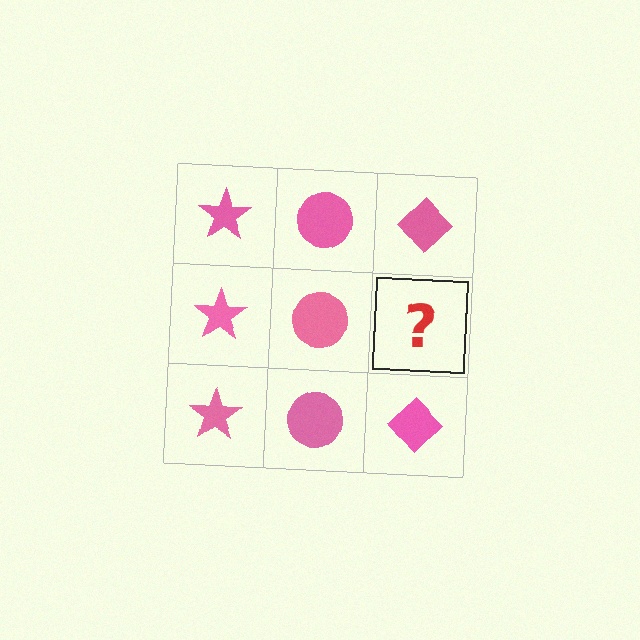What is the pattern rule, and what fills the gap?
The rule is that each column has a consistent shape. The gap should be filled with a pink diamond.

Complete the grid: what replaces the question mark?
The question mark should be replaced with a pink diamond.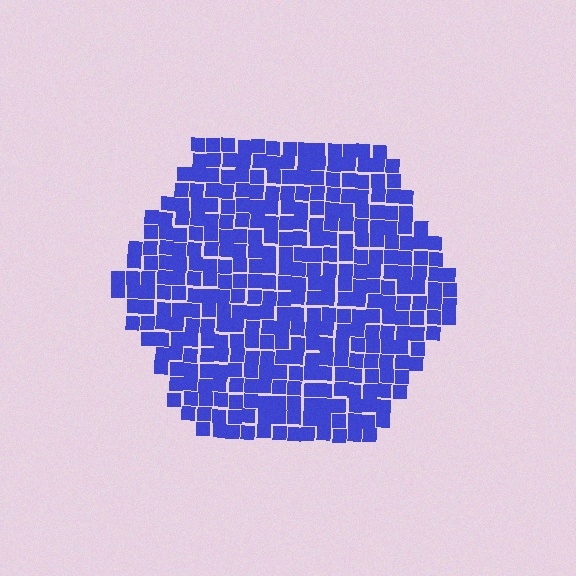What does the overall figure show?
The overall figure shows a hexagon.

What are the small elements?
The small elements are squares.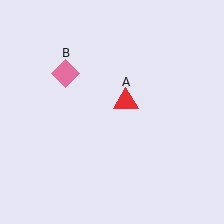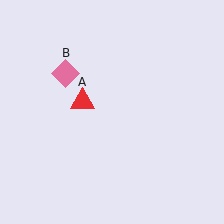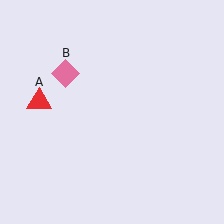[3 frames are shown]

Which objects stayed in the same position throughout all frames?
Pink diamond (object B) remained stationary.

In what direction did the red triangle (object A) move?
The red triangle (object A) moved left.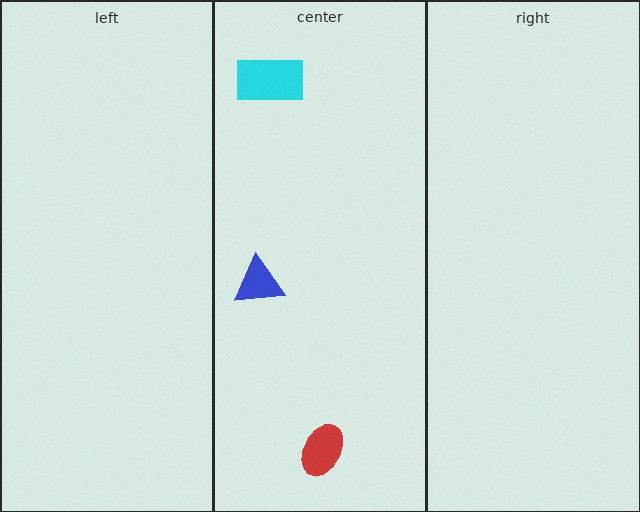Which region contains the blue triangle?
The center region.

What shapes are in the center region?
The blue triangle, the red ellipse, the cyan rectangle.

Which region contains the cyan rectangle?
The center region.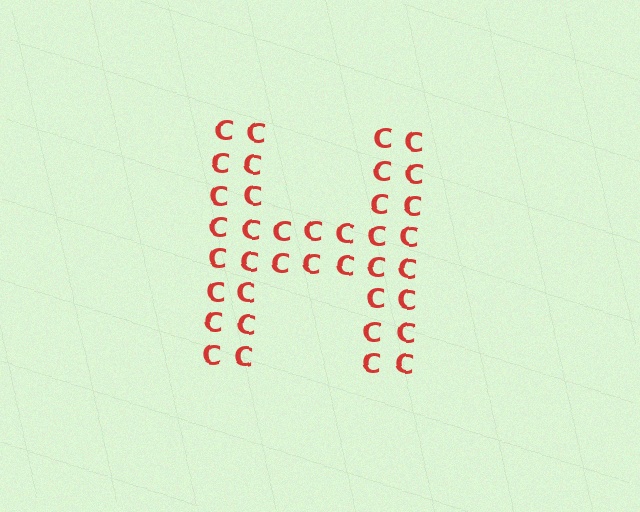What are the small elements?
The small elements are letter C's.